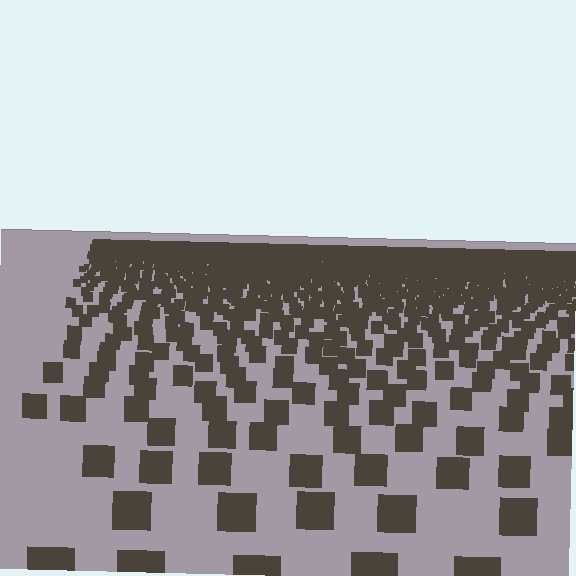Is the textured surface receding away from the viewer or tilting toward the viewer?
The surface is receding away from the viewer. Texture elements get smaller and denser toward the top.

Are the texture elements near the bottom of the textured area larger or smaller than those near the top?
Larger. Near the bottom, elements are closer to the viewer and appear at a bigger on-screen size.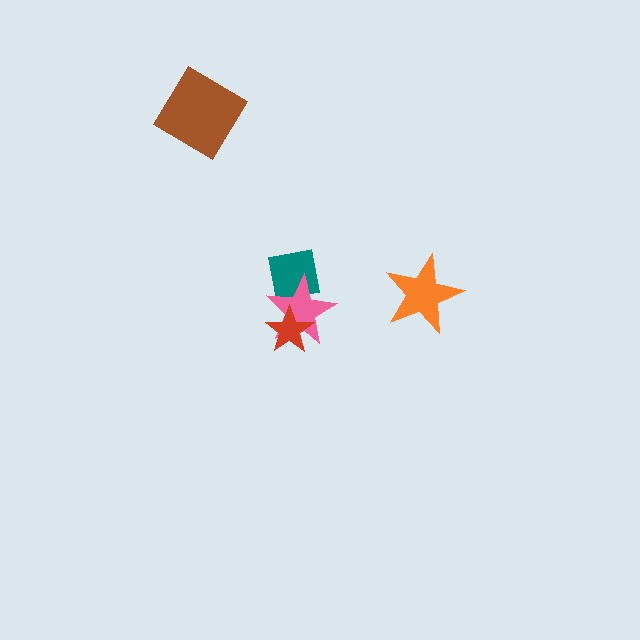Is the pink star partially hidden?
Yes, it is partially covered by another shape.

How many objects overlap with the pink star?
2 objects overlap with the pink star.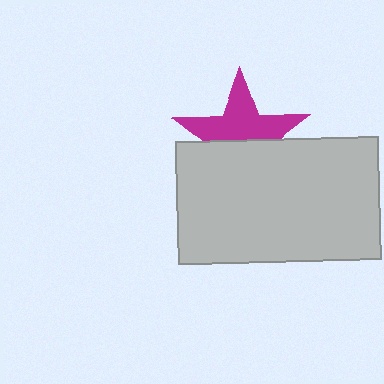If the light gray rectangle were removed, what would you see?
You would see the complete magenta star.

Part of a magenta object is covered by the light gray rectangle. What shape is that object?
It is a star.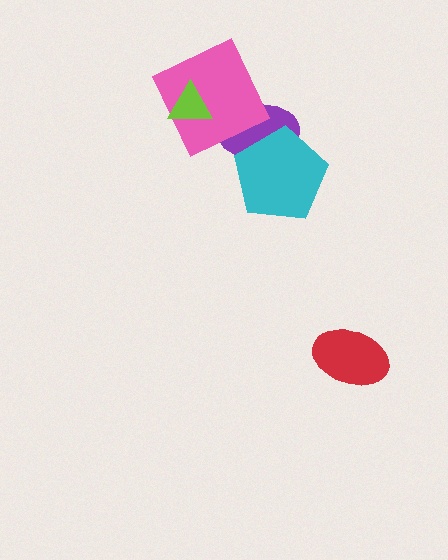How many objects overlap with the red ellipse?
0 objects overlap with the red ellipse.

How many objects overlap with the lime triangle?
1 object overlaps with the lime triangle.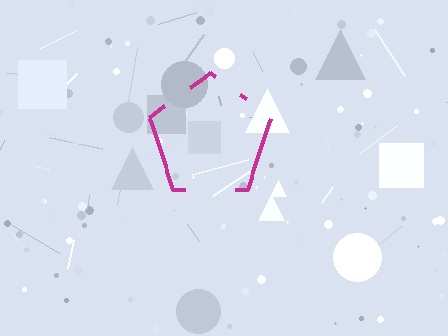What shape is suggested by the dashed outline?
The dashed outline suggests a pentagon.